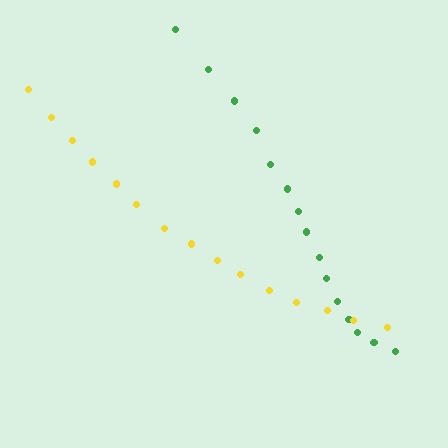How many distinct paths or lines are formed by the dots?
There are 2 distinct paths.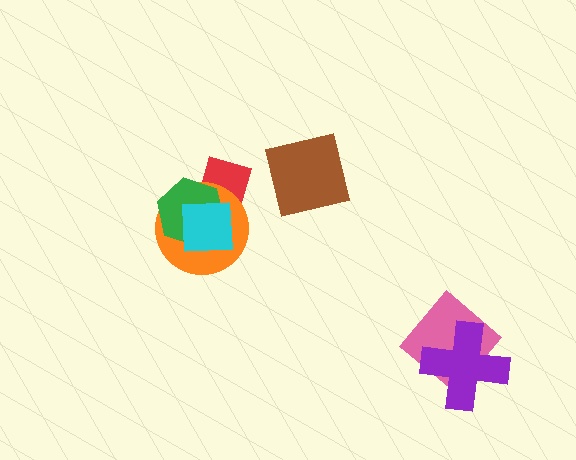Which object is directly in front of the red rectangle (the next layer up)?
The orange circle is directly in front of the red rectangle.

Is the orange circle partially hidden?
Yes, it is partially covered by another shape.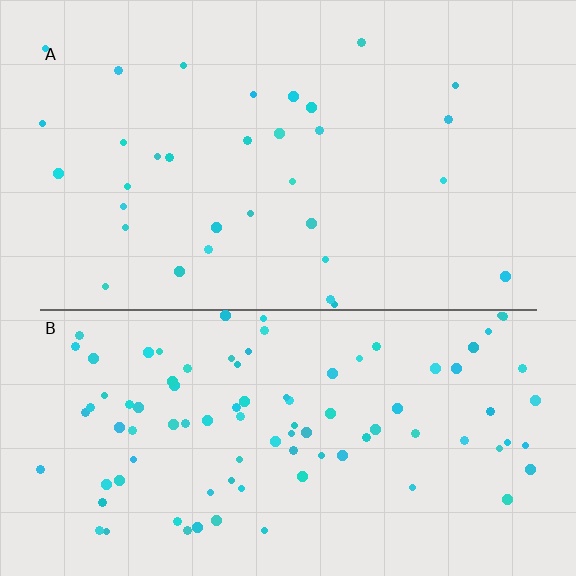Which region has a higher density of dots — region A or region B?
B (the bottom).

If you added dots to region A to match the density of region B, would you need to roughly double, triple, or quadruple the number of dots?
Approximately triple.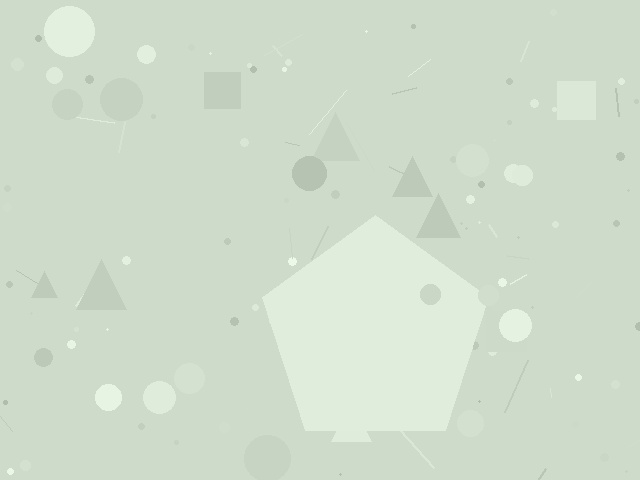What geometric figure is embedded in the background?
A pentagon is embedded in the background.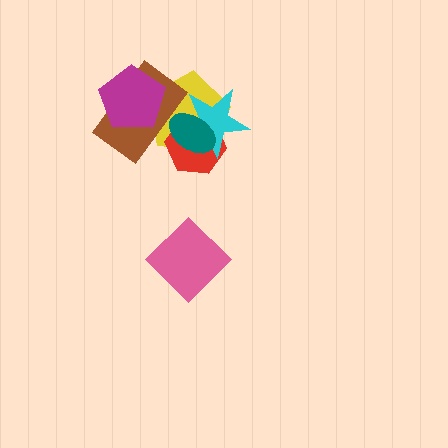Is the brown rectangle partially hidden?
Yes, it is partially covered by another shape.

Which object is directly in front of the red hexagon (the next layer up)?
The cyan star is directly in front of the red hexagon.